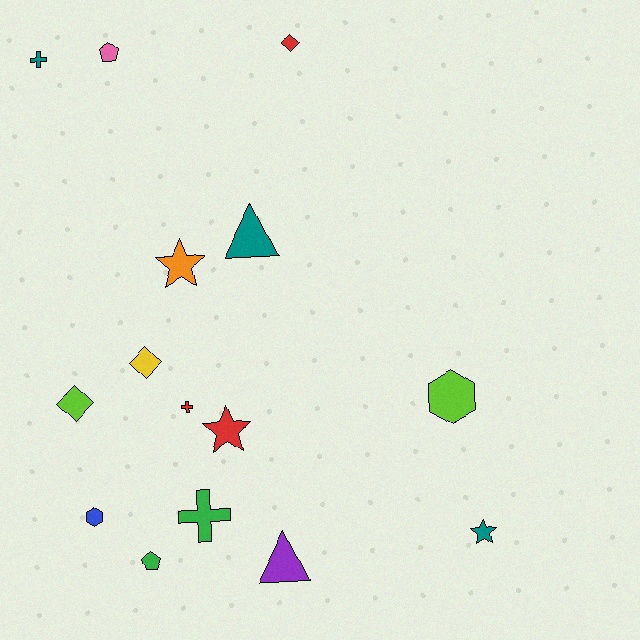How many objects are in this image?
There are 15 objects.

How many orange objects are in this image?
There is 1 orange object.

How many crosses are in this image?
There are 3 crosses.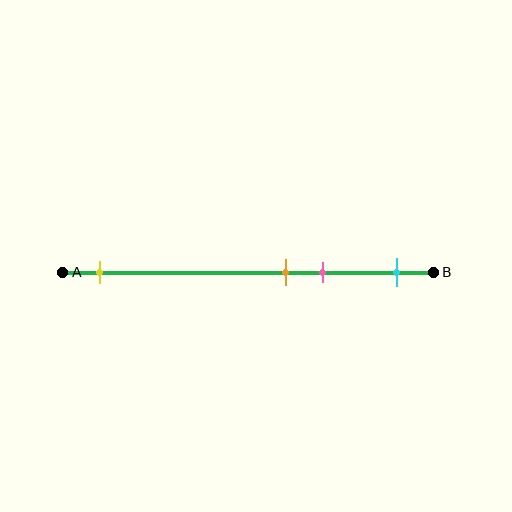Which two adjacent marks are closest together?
The orange and pink marks are the closest adjacent pair.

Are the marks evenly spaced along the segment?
No, the marks are not evenly spaced.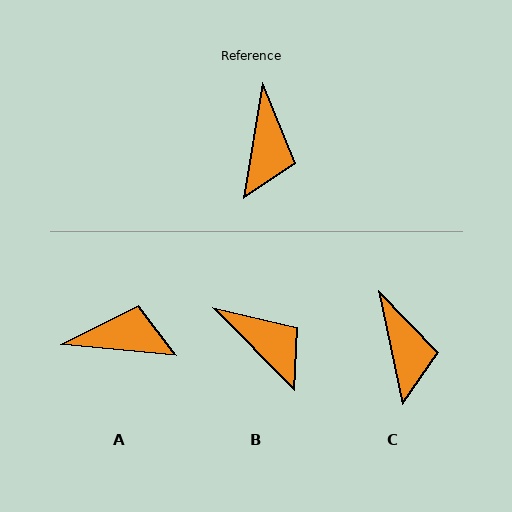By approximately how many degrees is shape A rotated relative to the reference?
Approximately 94 degrees counter-clockwise.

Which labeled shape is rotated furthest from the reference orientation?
A, about 94 degrees away.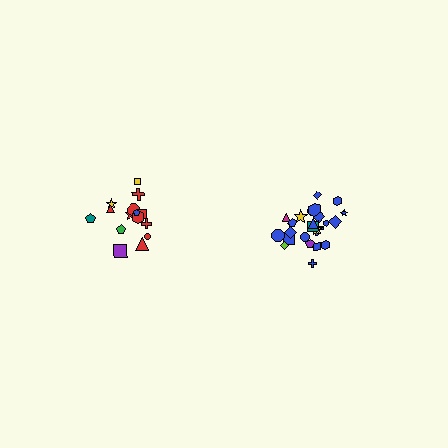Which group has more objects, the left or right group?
The right group.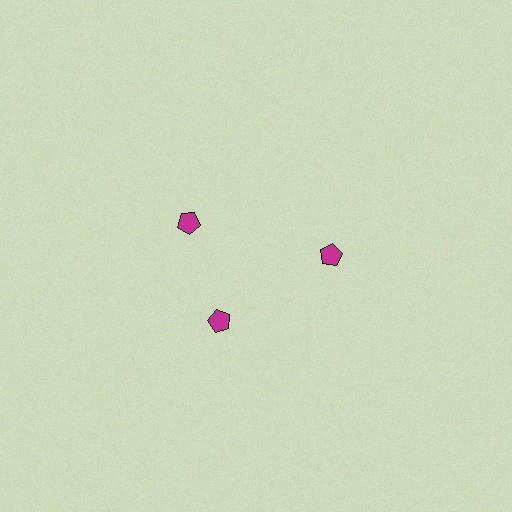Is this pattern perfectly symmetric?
No. The 3 magenta pentagons are arranged in a ring, but one element near the 11 o'clock position is rotated out of alignment along the ring, breaking the 3-fold rotational symmetry.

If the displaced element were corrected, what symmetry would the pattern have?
It would have 3-fold rotational symmetry — the pattern would map onto itself every 120 degrees.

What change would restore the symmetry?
The symmetry would be restored by rotating it back into even spacing with its neighbors so that all 3 pentagons sit at equal angles and equal distance from the center.